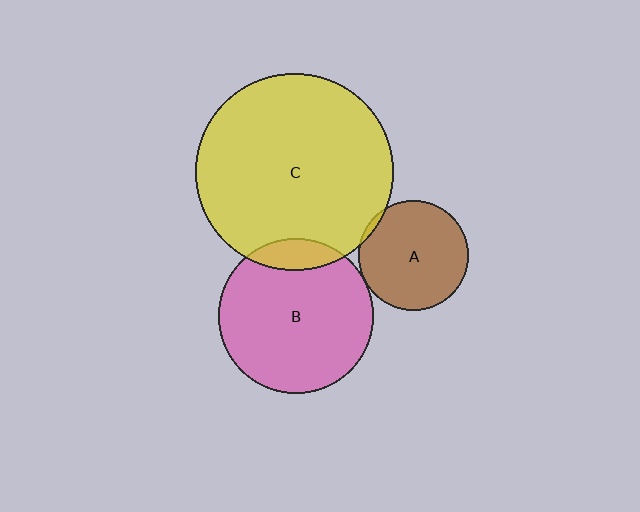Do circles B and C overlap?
Yes.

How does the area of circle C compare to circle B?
Approximately 1.6 times.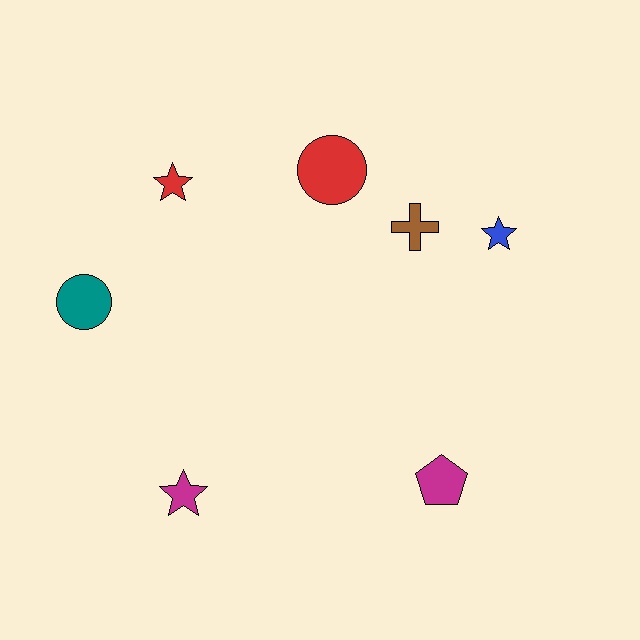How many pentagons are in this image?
There is 1 pentagon.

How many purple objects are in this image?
There are no purple objects.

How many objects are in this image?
There are 7 objects.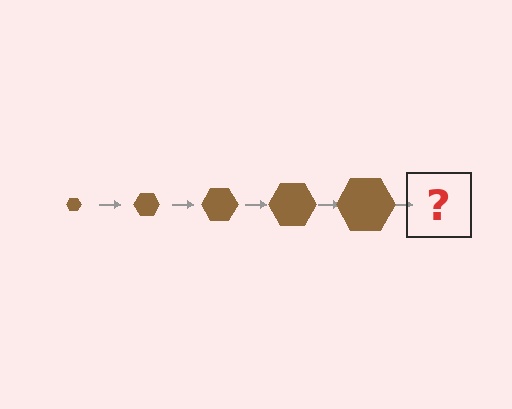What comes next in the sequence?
The next element should be a brown hexagon, larger than the previous one.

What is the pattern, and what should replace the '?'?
The pattern is that the hexagon gets progressively larger each step. The '?' should be a brown hexagon, larger than the previous one.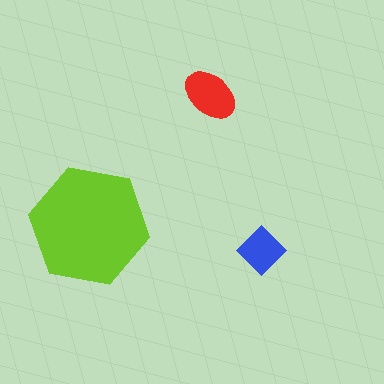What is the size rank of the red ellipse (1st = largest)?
2nd.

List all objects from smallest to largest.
The blue diamond, the red ellipse, the lime hexagon.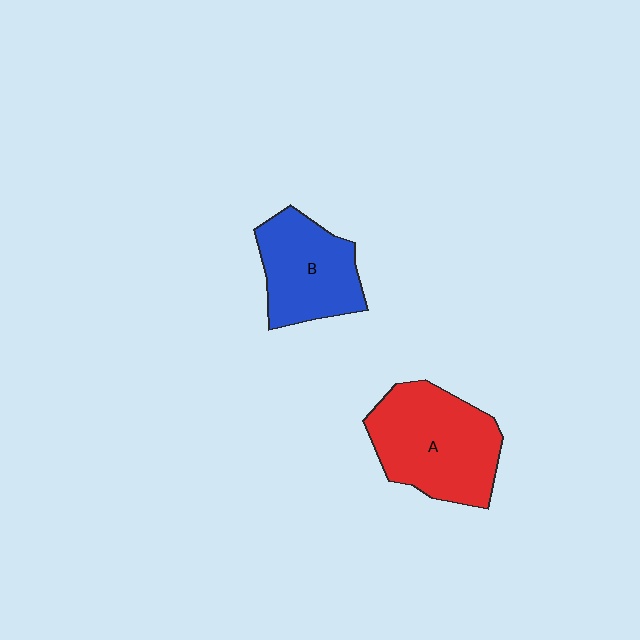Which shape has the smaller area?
Shape B (blue).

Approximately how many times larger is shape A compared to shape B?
Approximately 1.3 times.